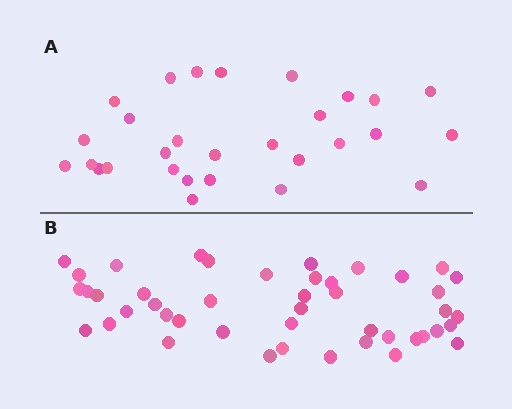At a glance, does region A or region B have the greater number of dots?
Region B (the bottom region) has more dots.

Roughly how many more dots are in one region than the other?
Region B has approximately 15 more dots than region A.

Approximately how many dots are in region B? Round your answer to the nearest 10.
About 40 dots. (The exact count is 45, which rounds to 40.)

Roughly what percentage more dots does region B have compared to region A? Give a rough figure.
About 55% more.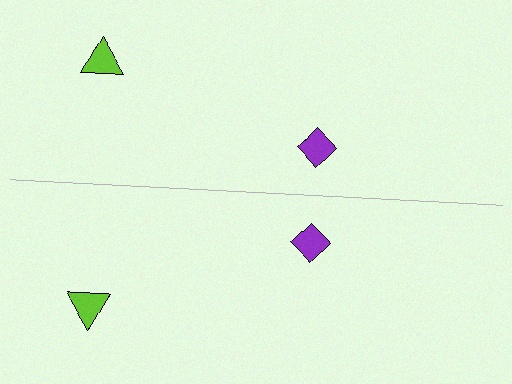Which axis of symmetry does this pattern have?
The pattern has a horizontal axis of symmetry running through the center of the image.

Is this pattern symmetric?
Yes, this pattern has bilateral (reflection) symmetry.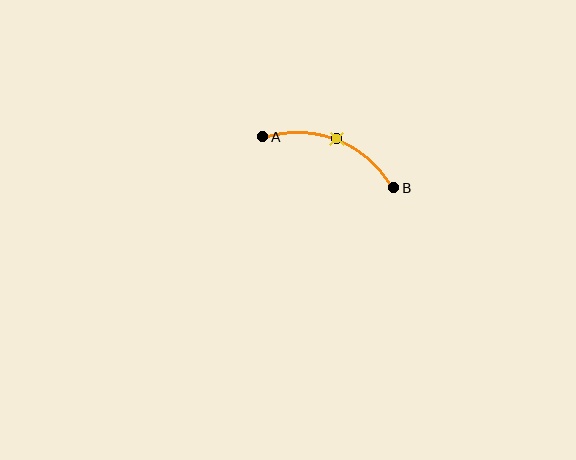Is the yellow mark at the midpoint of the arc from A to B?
Yes. The yellow mark lies on the arc at equal arc-length from both A and B — it is the arc midpoint.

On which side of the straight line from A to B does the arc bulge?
The arc bulges above the straight line connecting A and B.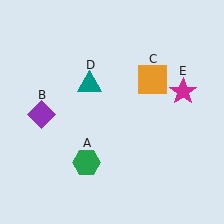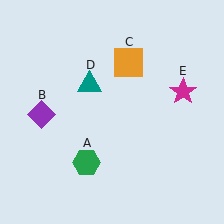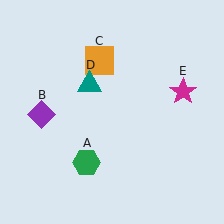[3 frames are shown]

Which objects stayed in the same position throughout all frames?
Green hexagon (object A) and purple diamond (object B) and teal triangle (object D) and magenta star (object E) remained stationary.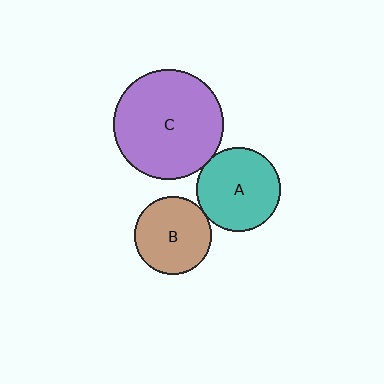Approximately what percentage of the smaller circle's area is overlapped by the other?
Approximately 5%.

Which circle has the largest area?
Circle C (purple).